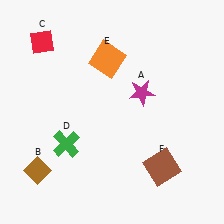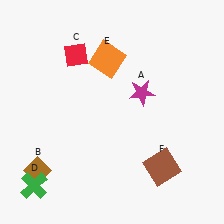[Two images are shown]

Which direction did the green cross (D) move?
The green cross (D) moved down.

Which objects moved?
The objects that moved are: the red diamond (C), the green cross (D).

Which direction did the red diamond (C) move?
The red diamond (C) moved right.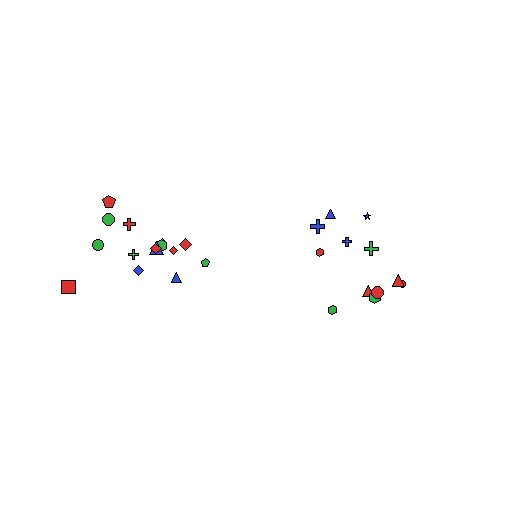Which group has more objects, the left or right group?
The left group.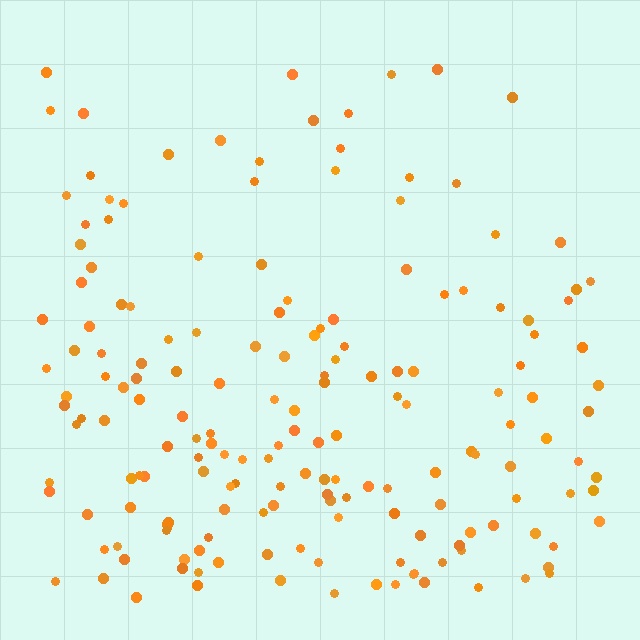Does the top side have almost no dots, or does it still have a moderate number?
Still a moderate number, just noticeably fewer than the bottom.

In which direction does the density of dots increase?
From top to bottom, with the bottom side densest.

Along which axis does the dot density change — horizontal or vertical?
Vertical.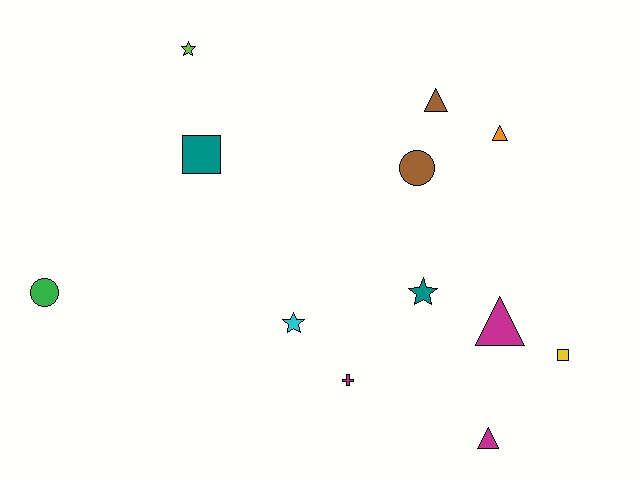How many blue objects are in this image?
There are no blue objects.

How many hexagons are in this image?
There are no hexagons.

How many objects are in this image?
There are 12 objects.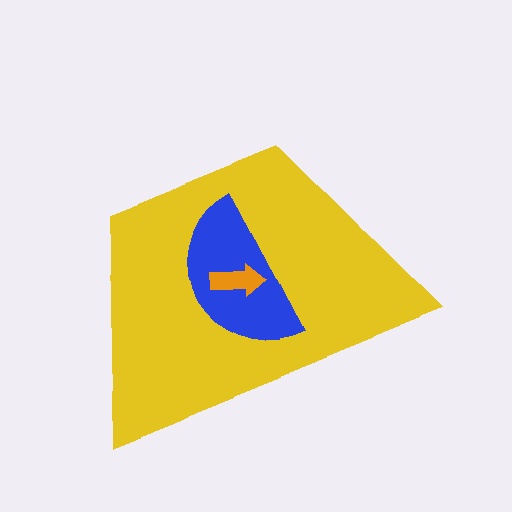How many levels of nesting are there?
3.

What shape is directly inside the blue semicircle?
The orange arrow.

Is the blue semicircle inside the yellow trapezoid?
Yes.